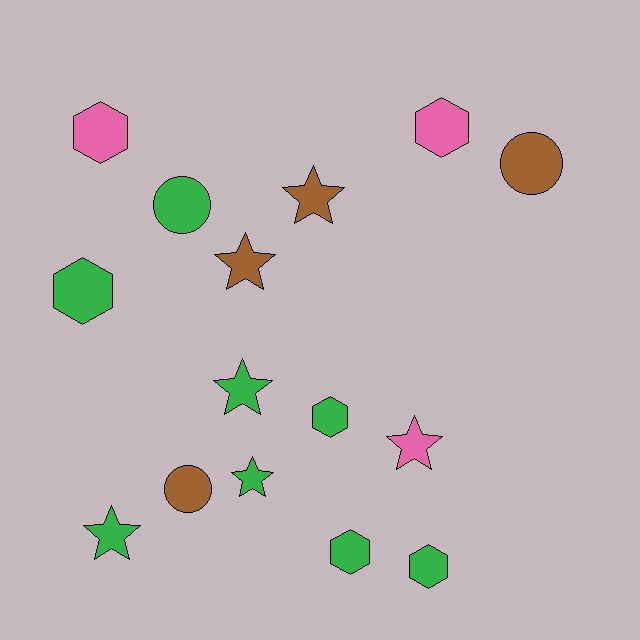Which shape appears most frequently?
Star, with 6 objects.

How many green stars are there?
There are 3 green stars.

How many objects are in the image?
There are 15 objects.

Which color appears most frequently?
Green, with 8 objects.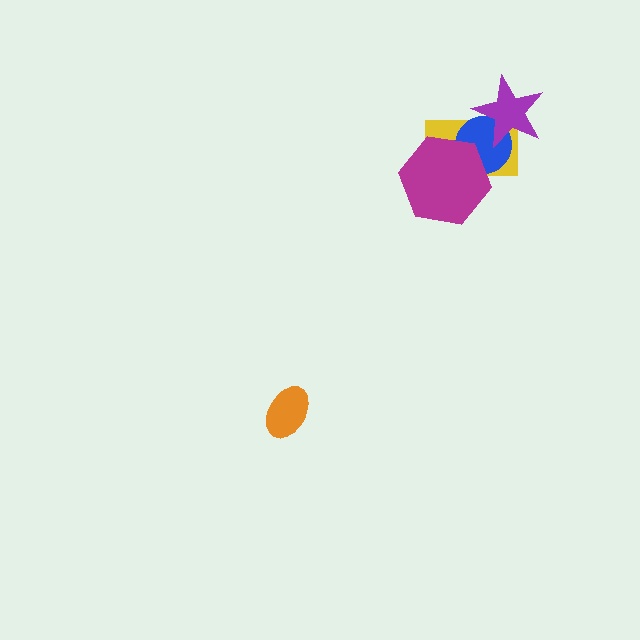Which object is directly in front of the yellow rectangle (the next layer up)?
The blue circle is directly in front of the yellow rectangle.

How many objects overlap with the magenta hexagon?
2 objects overlap with the magenta hexagon.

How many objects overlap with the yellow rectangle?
3 objects overlap with the yellow rectangle.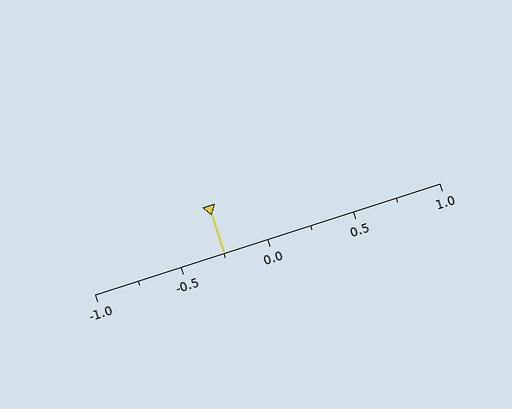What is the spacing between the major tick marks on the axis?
The major ticks are spaced 0.5 apart.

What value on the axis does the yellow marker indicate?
The marker indicates approximately -0.25.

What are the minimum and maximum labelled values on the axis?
The axis runs from -1.0 to 1.0.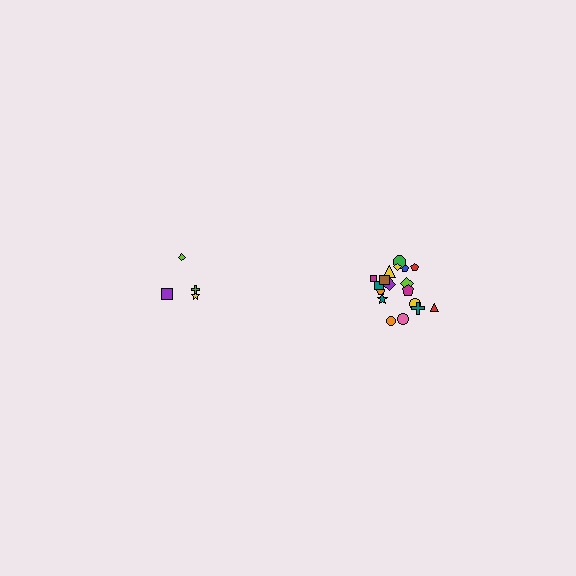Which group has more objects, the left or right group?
The right group.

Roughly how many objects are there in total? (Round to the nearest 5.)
Roughly 20 objects in total.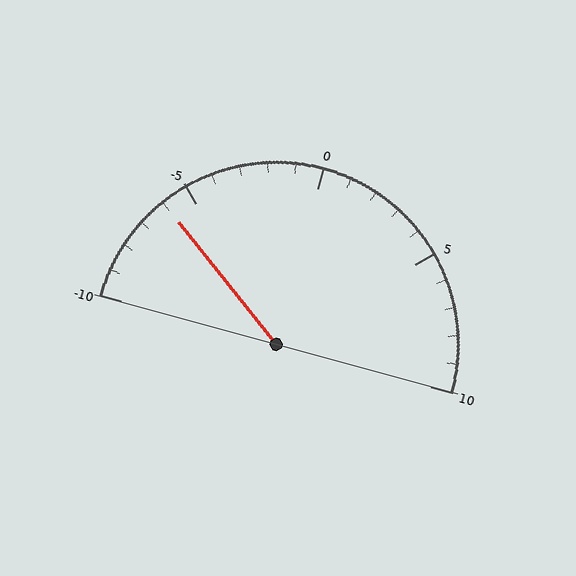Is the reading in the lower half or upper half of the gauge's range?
The reading is in the lower half of the range (-10 to 10).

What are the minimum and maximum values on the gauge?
The gauge ranges from -10 to 10.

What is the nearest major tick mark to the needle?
The nearest major tick mark is -5.